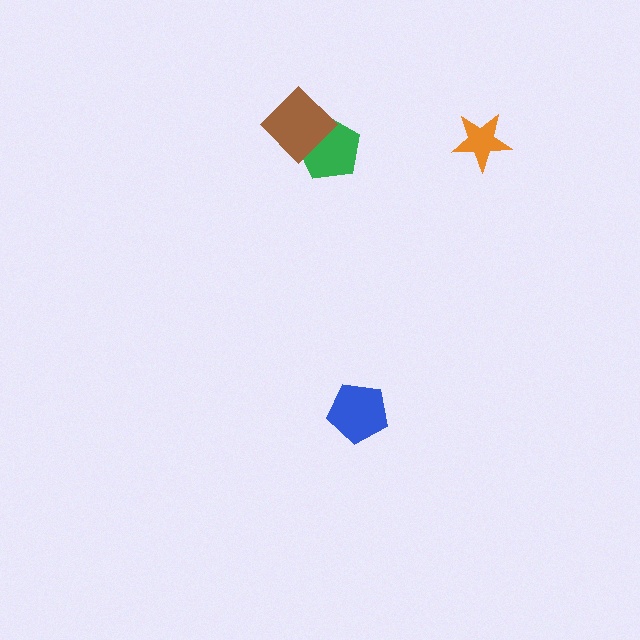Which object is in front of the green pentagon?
The brown diamond is in front of the green pentagon.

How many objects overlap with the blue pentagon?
0 objects overlap with the blue pentagon.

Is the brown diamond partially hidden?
No, no other shape covers it.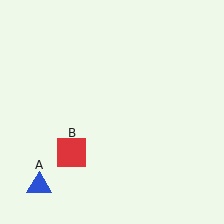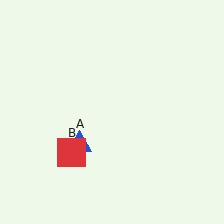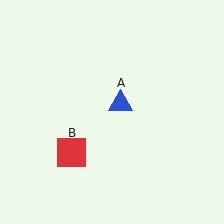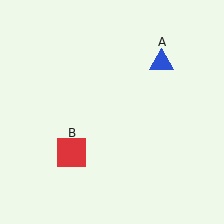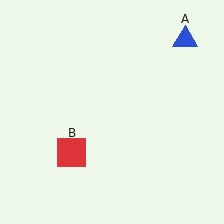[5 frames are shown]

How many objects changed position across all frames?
1 object changed position: blue triangle (object A).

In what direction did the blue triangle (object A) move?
The blue triangle (object A) moved up and to the right.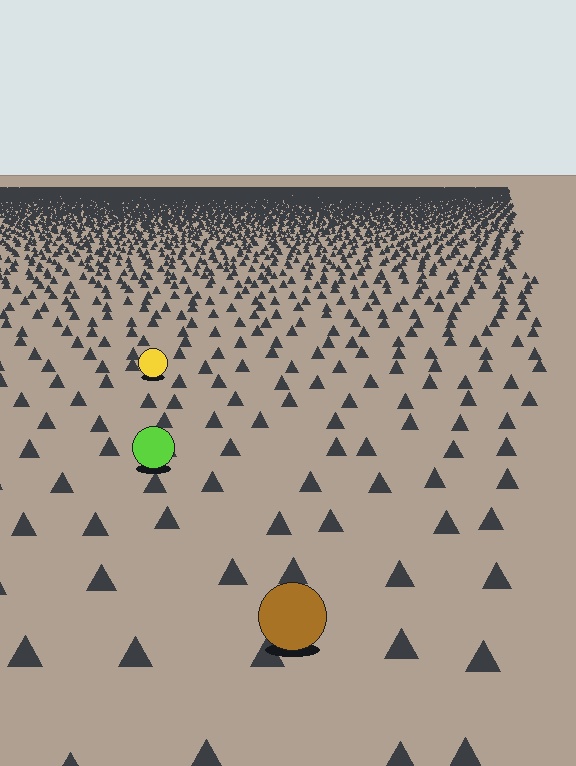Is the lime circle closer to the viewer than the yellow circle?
Yes. The lime circle is closer — you can tell from the texture gradient: the ground texture is coarser near it.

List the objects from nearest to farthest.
From nearest to farthest: the brown circle, the lime circle, the yellow circle.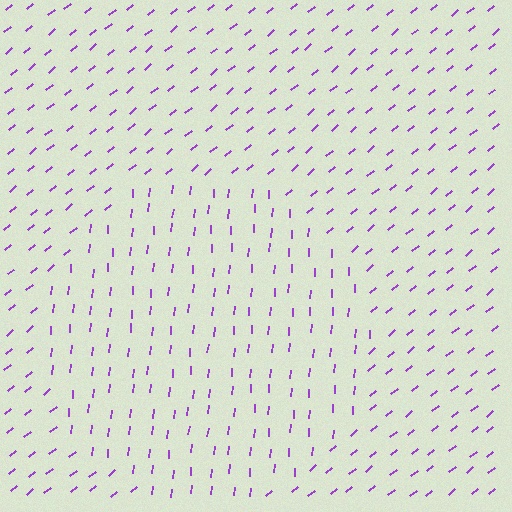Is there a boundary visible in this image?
Yes, there is a texture boundary formed by a change in line orientation.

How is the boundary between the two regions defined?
The boundary is defined purely by a change in line orientation (approximately 45 degrees difference). All lines are the same color and thickness.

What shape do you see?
I see a circle.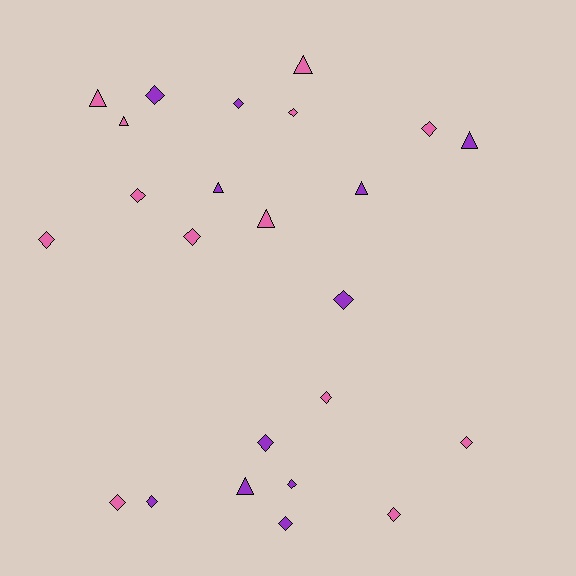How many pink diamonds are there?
There are 9 pink diamonds.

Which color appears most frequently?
Pink, with 13 objects.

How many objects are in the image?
There are 24 objects.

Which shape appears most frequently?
Diamond, with 16 objects.